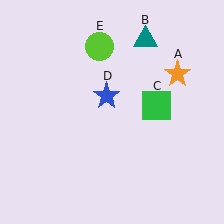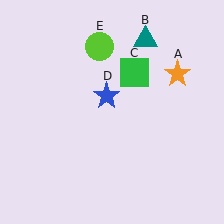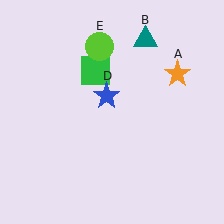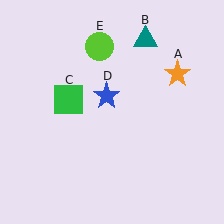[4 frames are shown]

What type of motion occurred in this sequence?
The green square (object C) rotated counterclockwise around the center of the scene.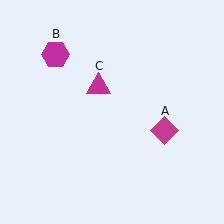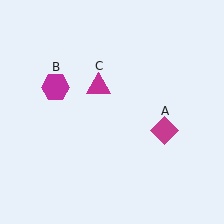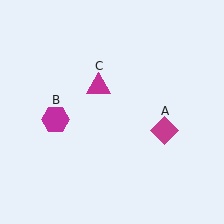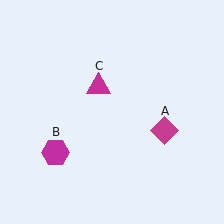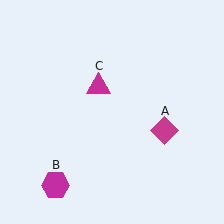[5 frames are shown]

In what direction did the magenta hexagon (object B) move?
The magenta hexagon (object B) moved down.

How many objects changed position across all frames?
1 object changed position: magenta hexagon (object B).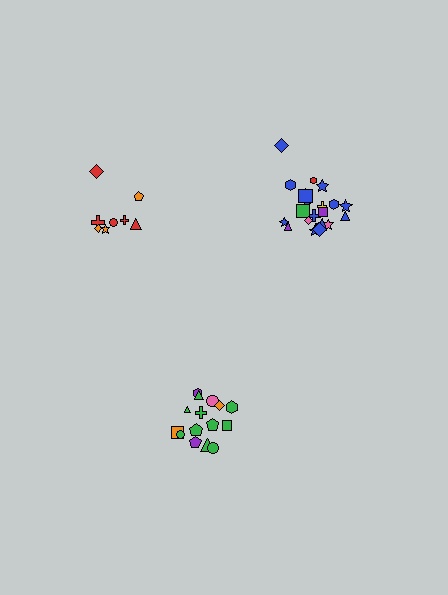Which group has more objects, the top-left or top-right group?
The top-right group.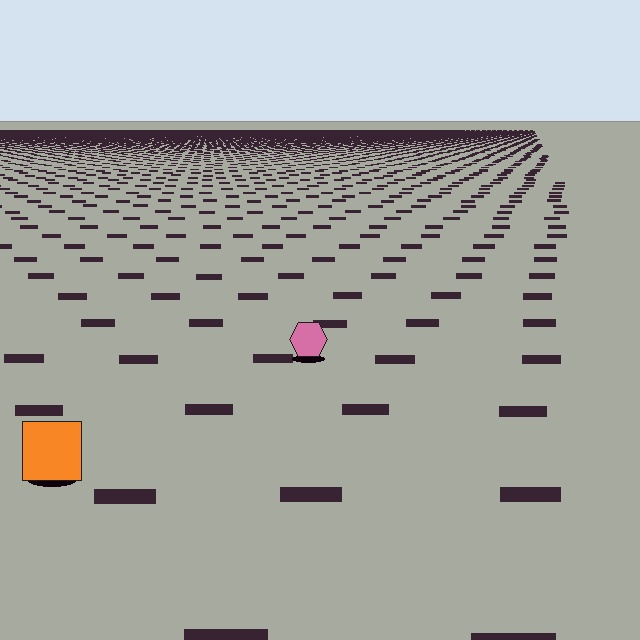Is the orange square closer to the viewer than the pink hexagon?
Yes. The orange square is closer — you can tell from the texture gradient: the ground texture is coarser near it.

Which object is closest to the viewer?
The orange square is closest. The texture marks near it are larger and more spread out.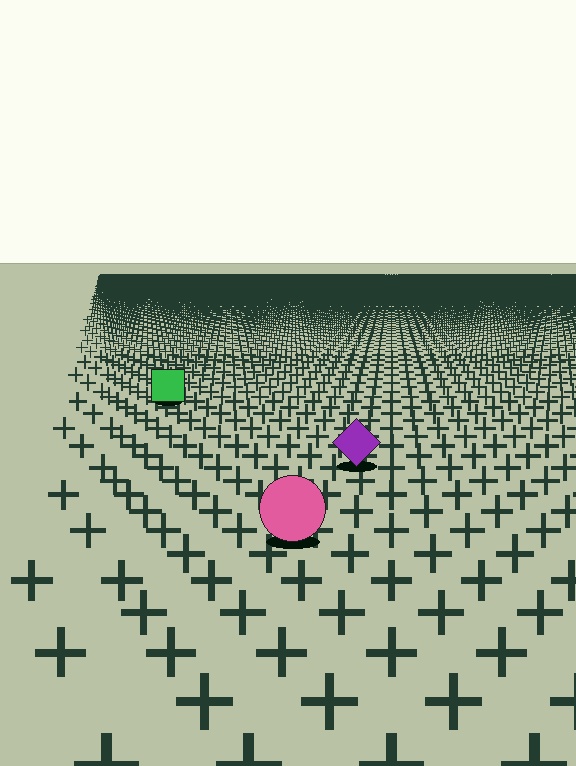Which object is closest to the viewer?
The pink circle is closest. The texture marks near it are larger and more spread out.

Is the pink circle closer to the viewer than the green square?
Yes. The pink circle is closer — you can tell from the texture gradient: the ground texture is coarser near it.